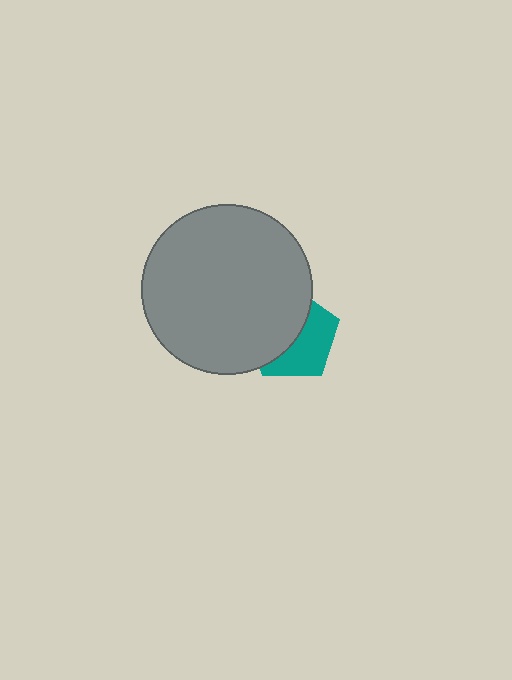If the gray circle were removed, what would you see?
You would see the complete teal pentagon.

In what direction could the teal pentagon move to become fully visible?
The teal pentagon could move right. That would shift it out from behind the gray circle entirely.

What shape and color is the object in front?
The object in front is a gray circle.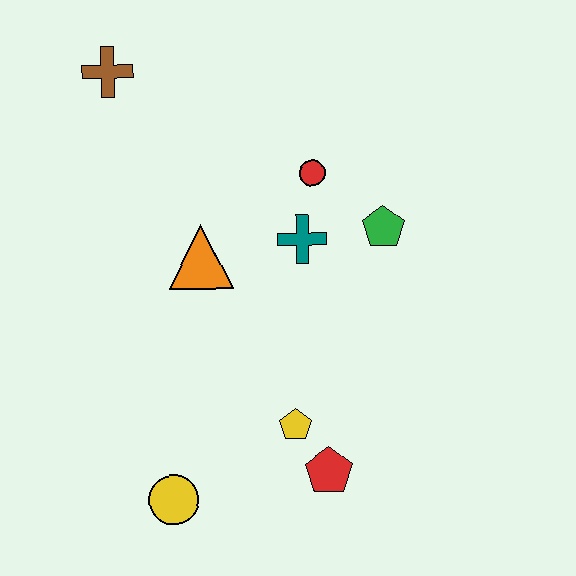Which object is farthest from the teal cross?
The yellow circle is farthest from the teal cross.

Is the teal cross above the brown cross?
No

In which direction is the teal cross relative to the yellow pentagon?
The teal cross is above the yellow pentagon.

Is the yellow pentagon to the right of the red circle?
No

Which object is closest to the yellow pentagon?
The red pentagon is closest to the yellow pentagon.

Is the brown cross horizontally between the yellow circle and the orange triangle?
No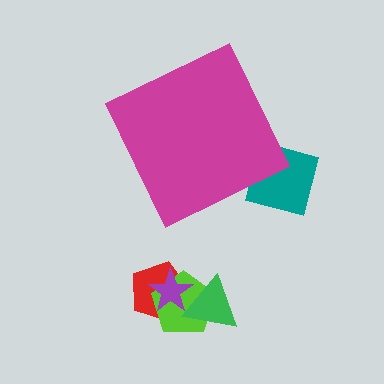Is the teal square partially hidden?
Yes, the teal square is partially hidden behind the magenta diamond.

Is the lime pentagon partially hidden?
No, the lime pentagon is fully visible.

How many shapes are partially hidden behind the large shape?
1 shape is partially hidden.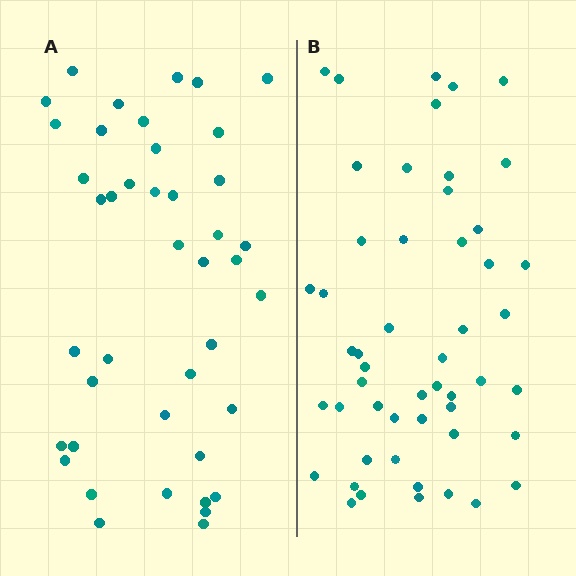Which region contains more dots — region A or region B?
Region B (the right region) has more dots.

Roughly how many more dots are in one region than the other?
Region B has roughly 8 or so more dots than region A.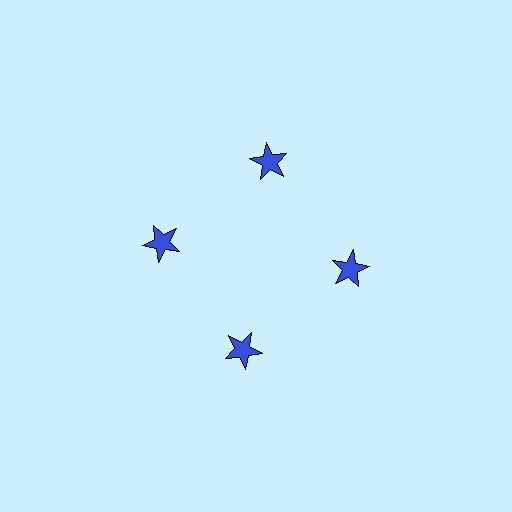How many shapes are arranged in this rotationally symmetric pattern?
There are 4 shapes, arranged in 4 groups of 1.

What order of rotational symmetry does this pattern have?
This pattern has 4-fold rotational symmetry.